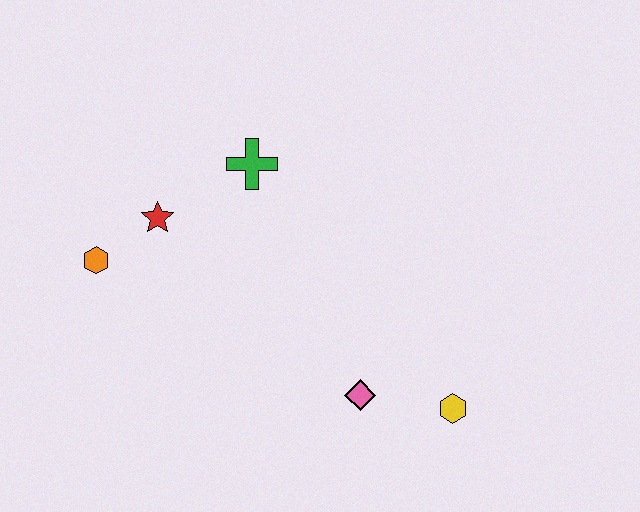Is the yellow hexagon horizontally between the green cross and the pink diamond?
No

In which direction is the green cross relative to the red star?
The green cross is to the right of the red star.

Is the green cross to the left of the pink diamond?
Yes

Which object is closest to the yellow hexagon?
The pink diamond is closest to the yellow hexagon.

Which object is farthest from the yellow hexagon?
The orange hexagon is farthest from the yellow hexagon.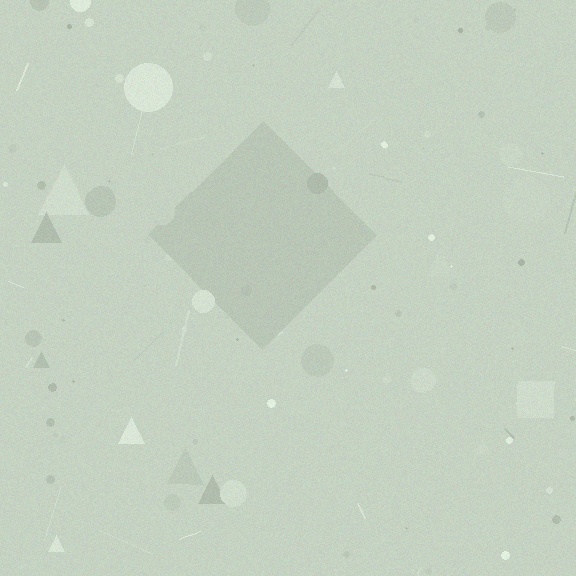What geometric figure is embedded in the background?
A diamond is embedded in the background.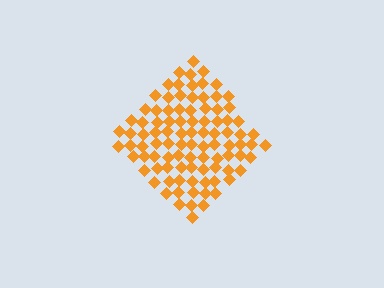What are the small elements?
The small elements are diamonds.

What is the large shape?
The large shape is a diamond.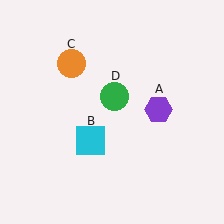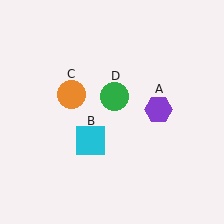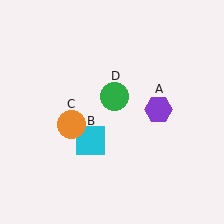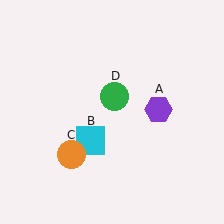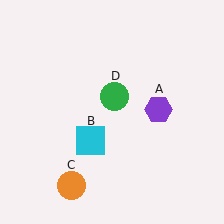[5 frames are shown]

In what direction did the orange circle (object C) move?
The orange circle (object C) moved down.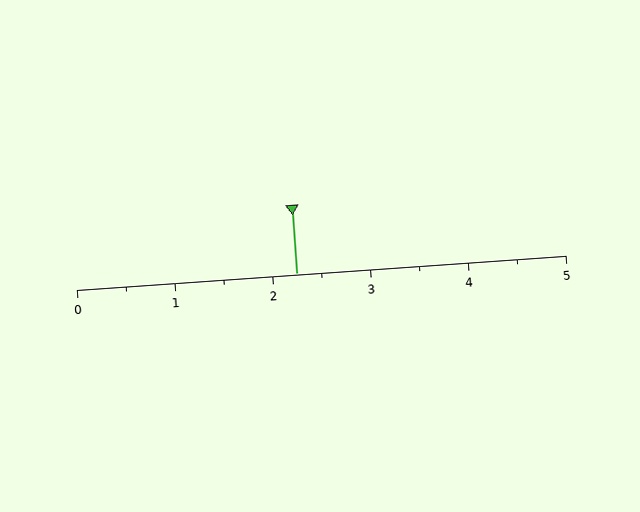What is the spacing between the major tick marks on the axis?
The major ticks are spaced 1 apart.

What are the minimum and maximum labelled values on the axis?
The axis runs from 0 to 5.